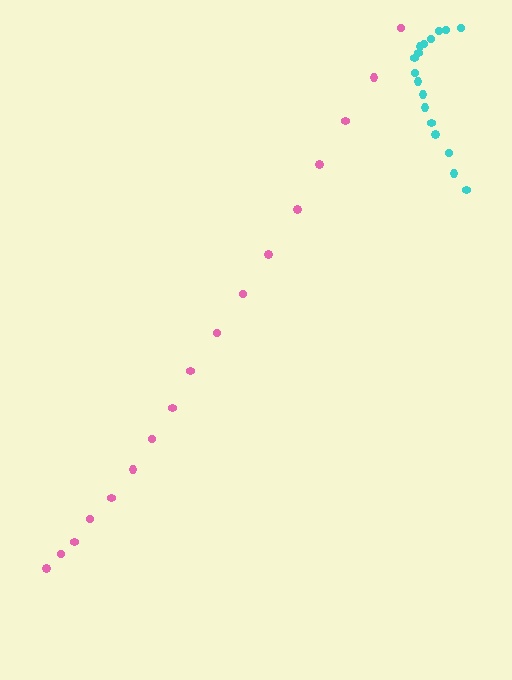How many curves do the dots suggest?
There are 2 distinct paths.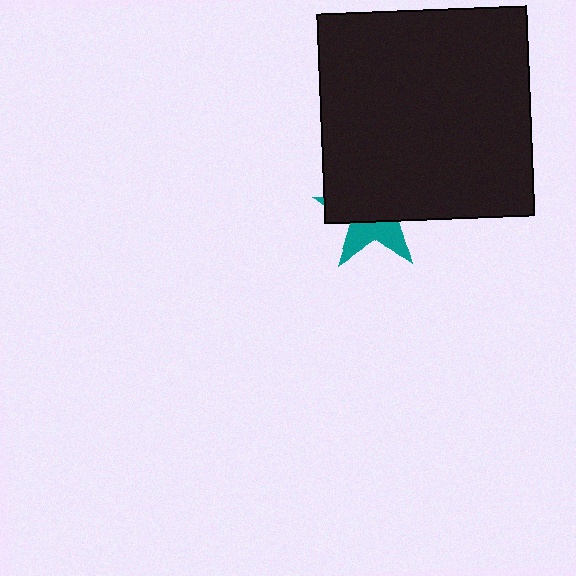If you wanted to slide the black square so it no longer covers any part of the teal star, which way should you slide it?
Slide it up — that is the most direct way to separate the two shapes.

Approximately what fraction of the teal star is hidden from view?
Roughly 63% of the teal star is hidden behind the black square.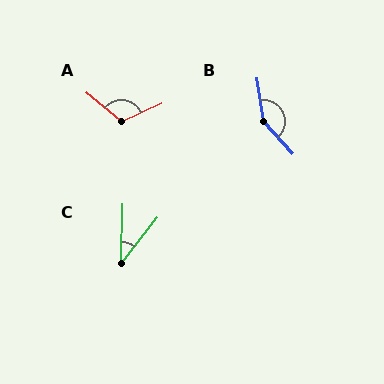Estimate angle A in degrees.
Approximately 116 degrees.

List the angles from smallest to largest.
C (37°), A (116°), B (146°).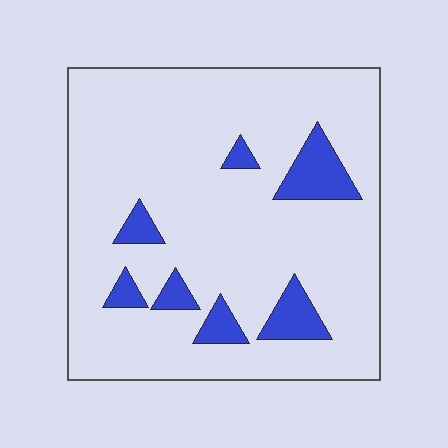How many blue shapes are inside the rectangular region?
7.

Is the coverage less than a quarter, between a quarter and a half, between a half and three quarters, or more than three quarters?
Less than a quarter.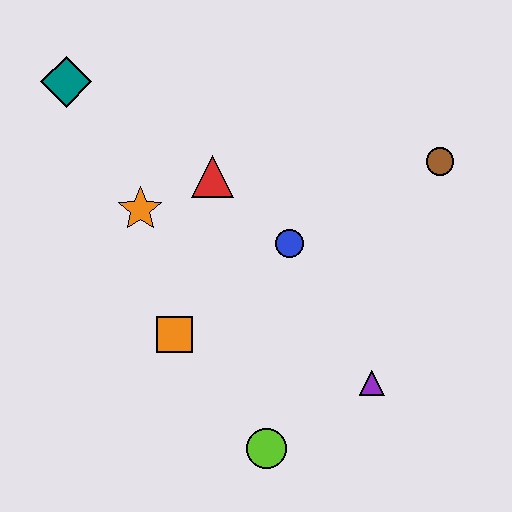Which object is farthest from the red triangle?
The lime circle is farthest from the red triangle.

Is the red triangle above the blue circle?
Yes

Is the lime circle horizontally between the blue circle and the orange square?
Yes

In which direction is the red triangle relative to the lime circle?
The red triangle is above the lime circle.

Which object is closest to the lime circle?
The purple triangle is closest to the lime circle.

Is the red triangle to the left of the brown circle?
Yes